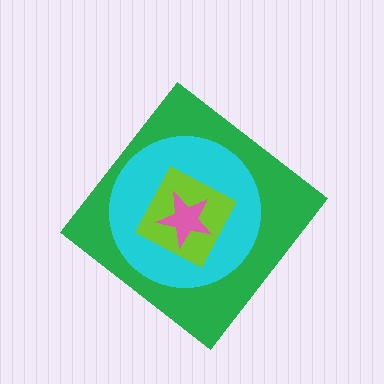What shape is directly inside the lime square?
The pink star.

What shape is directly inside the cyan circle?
The lime square.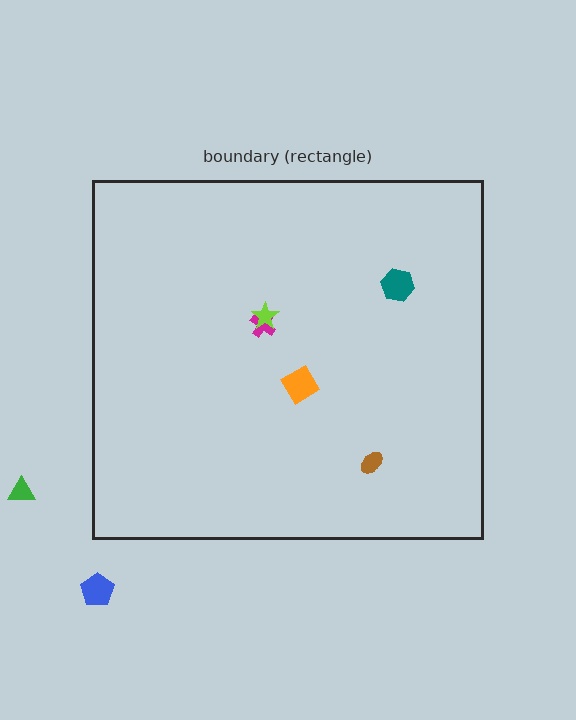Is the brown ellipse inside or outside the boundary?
Inside.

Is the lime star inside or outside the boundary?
Inside.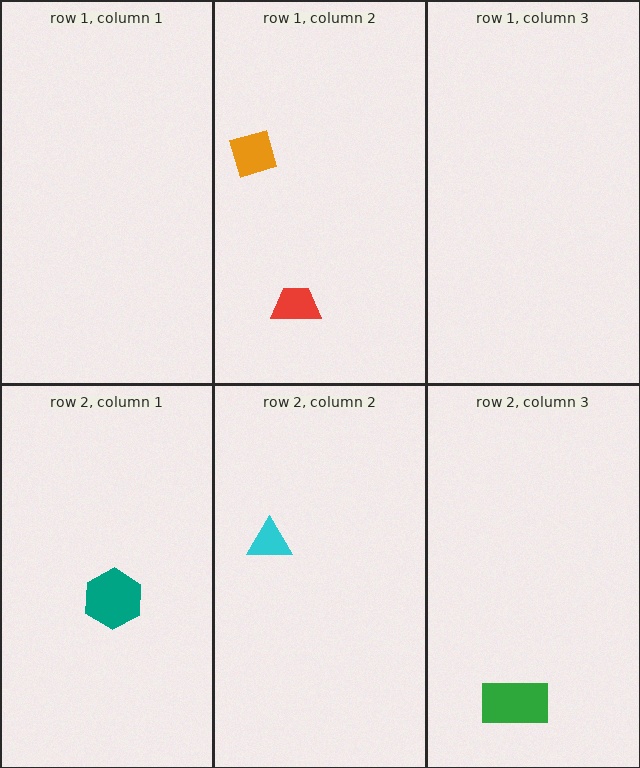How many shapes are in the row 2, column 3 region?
1.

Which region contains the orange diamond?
The row 1, column 2 region.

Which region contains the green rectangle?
The row 2, column 3 region.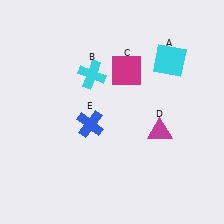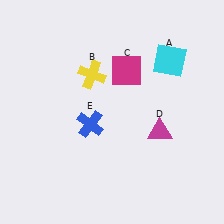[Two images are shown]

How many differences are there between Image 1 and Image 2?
There is 1 difference between the two images.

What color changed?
The cross (B) changed from cyan in Image 1 to yellow in Image 2.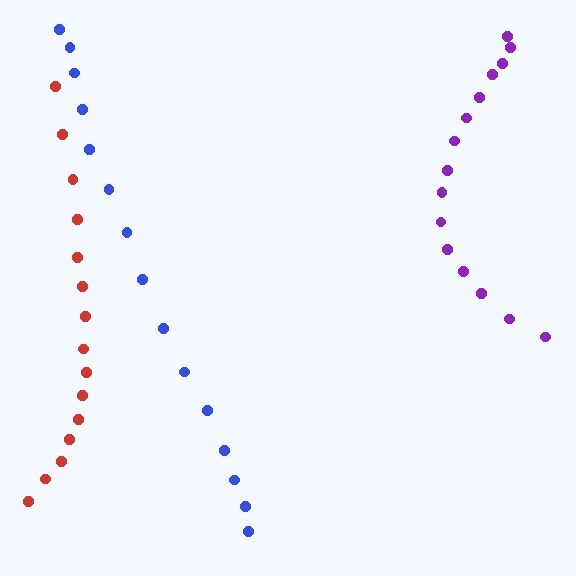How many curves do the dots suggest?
There are 3 distinct paths.